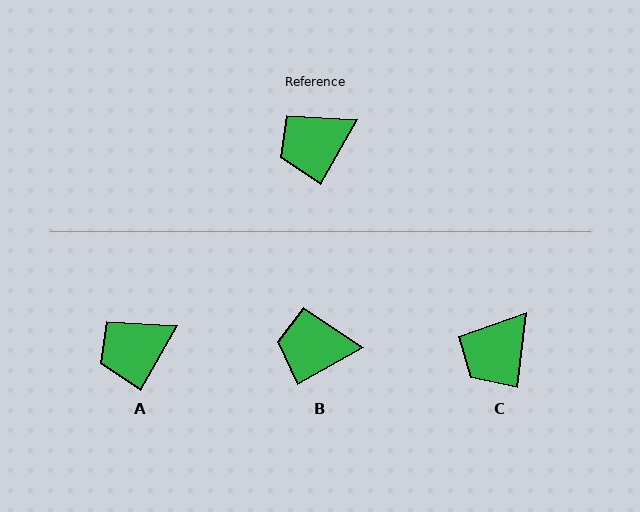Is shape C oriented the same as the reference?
No, it is off by about 23 degrees.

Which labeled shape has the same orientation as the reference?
A.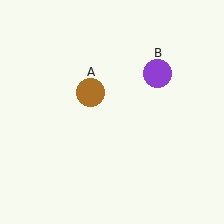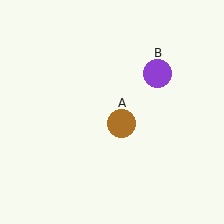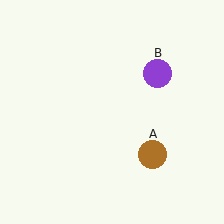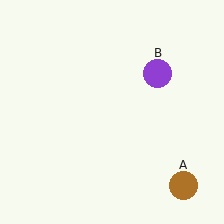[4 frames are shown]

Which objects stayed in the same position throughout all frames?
Purple circle (object B) remained stationary.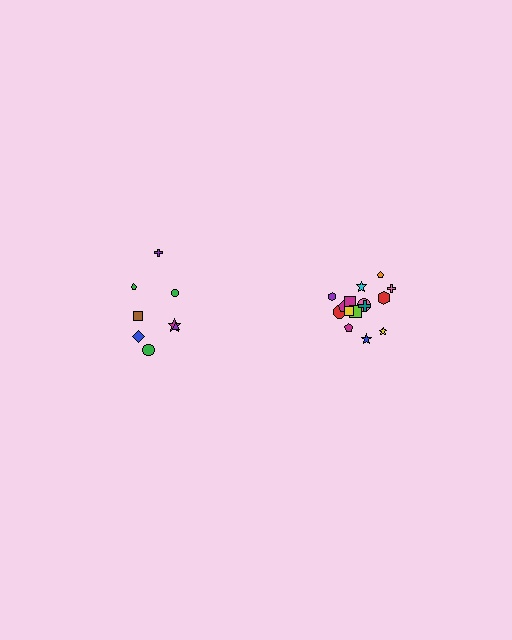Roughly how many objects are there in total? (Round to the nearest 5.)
Roughly 25 objects in total.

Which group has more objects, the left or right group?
The right group.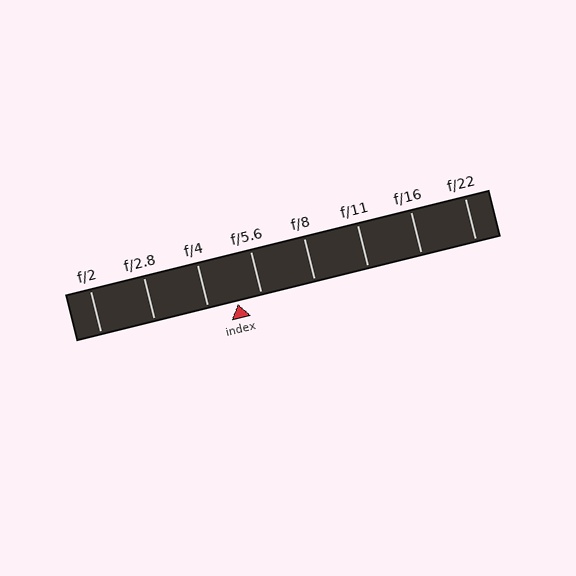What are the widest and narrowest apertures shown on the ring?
The widest aperture shown is f/2 and the narrowest is f/22.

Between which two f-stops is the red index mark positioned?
The index mark is between f/4 and f/5.6.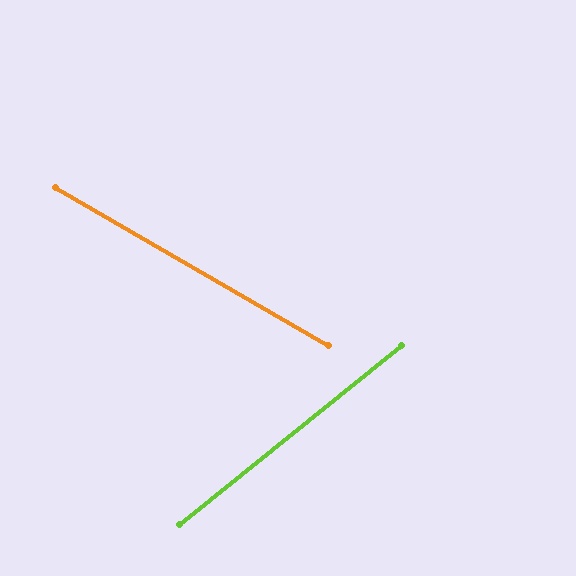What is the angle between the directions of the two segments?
Approximately 69 degrees.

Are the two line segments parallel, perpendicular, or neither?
Neither parallel nor perpendicular — they differ by about 69°.